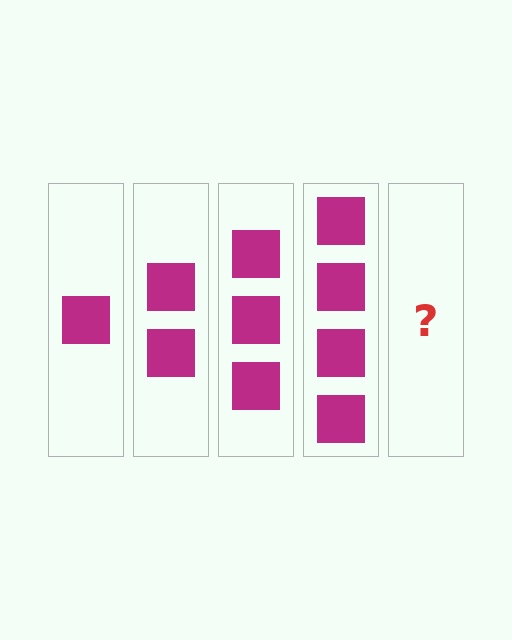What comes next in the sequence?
The next element should be 5 squares.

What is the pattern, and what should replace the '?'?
The pattern is that each step adds one more square. The '?' should be 5 squares.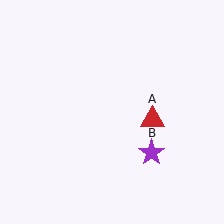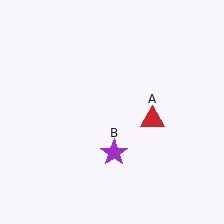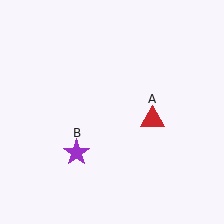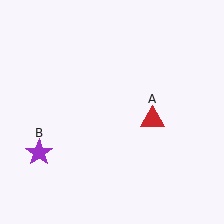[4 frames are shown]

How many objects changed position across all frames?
1 object changed position: purple star (object B).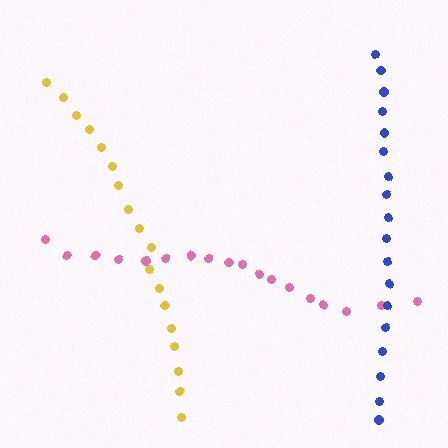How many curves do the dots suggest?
There are 3 distinct paths.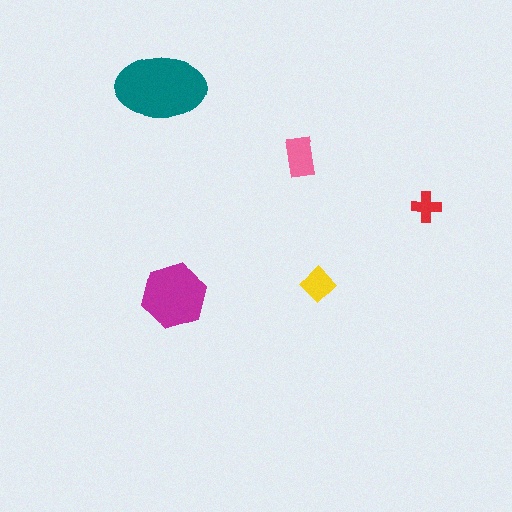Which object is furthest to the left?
The teal ellipse is leftmost.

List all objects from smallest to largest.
The red cross, the yellow diamond, the pink rectangle, the magenta hexagon, the teal ellipse.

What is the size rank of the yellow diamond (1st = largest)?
4th.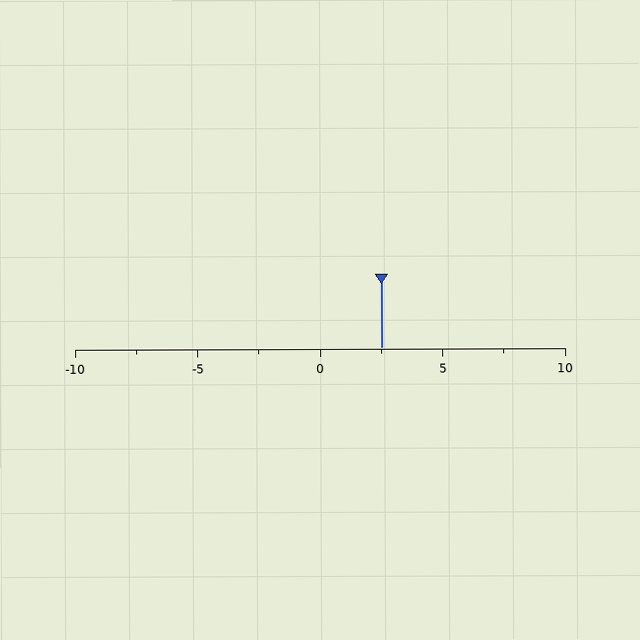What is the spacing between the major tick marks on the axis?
The major ticks are spaced 5 apart.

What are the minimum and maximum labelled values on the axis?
The axis runs from -10 to 10.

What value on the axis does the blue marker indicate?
The marker indicates approximately 2.5.